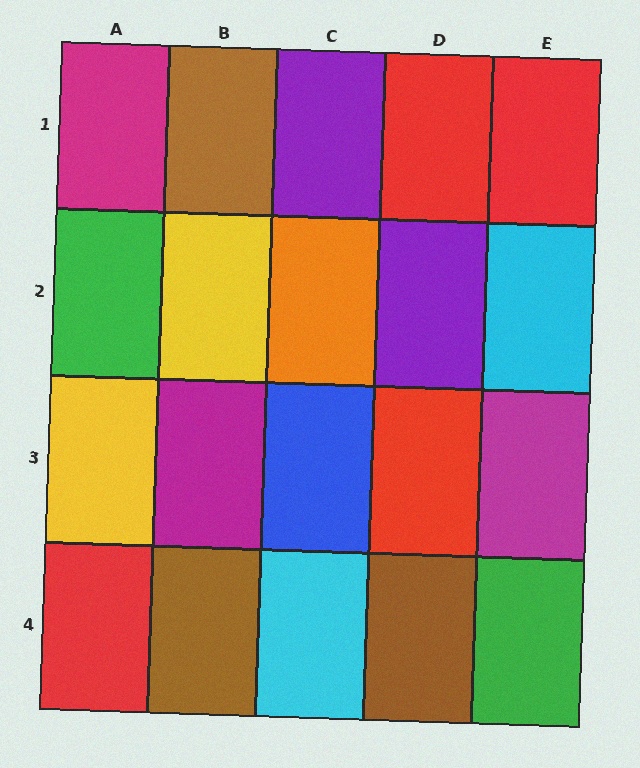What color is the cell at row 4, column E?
Green.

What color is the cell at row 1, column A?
Magenta.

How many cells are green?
2 cells are green.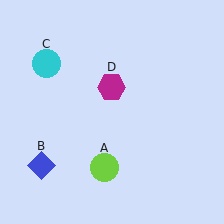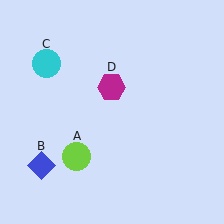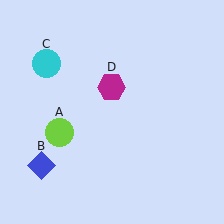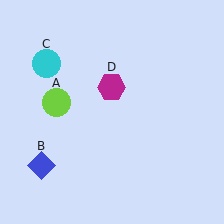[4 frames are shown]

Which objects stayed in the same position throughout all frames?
Blue diamond (object B) and cyan circle (object C) and magenta hexagon (object D) remained stationary.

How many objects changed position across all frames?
1 object changed position: lime circle (object A).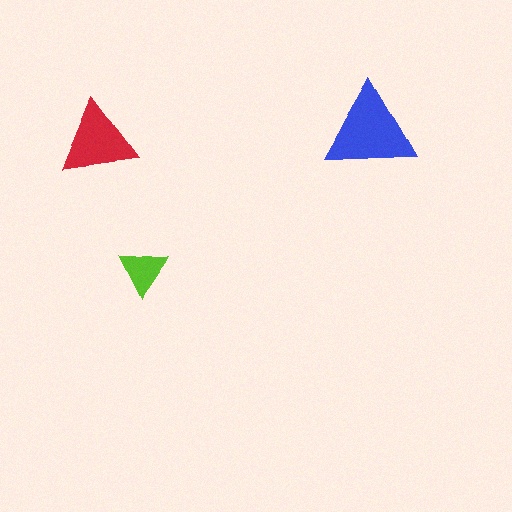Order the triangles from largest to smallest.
the blue one, the red one, the lime one.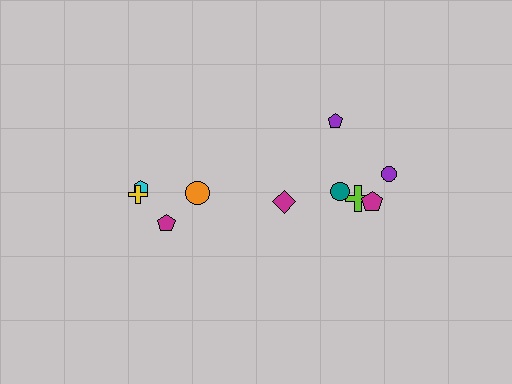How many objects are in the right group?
There are 6 objects.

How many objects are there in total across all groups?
There are 10 objects.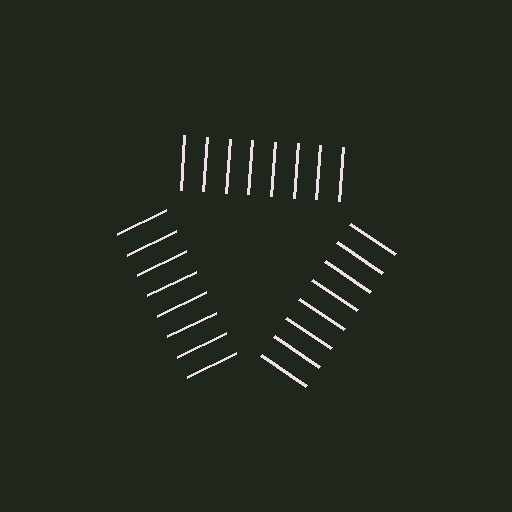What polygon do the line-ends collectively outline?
An illusory triangle — the line segments terminate on its edges but no continuous stroke is drawn.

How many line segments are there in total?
24 — 8 along each of the 3 edges.